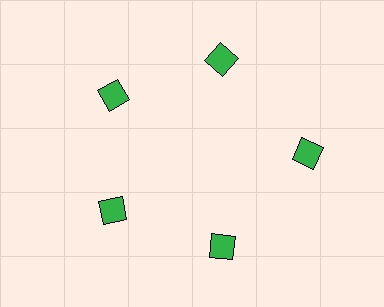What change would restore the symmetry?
The symmetry would be restored by moving it inward, back onto the ring so that all 5 squares sit at equal angles and equal distance from the center.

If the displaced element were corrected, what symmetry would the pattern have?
It would have 5-fold rotational symmetry — the pattern would map onto itself every 72 degrees.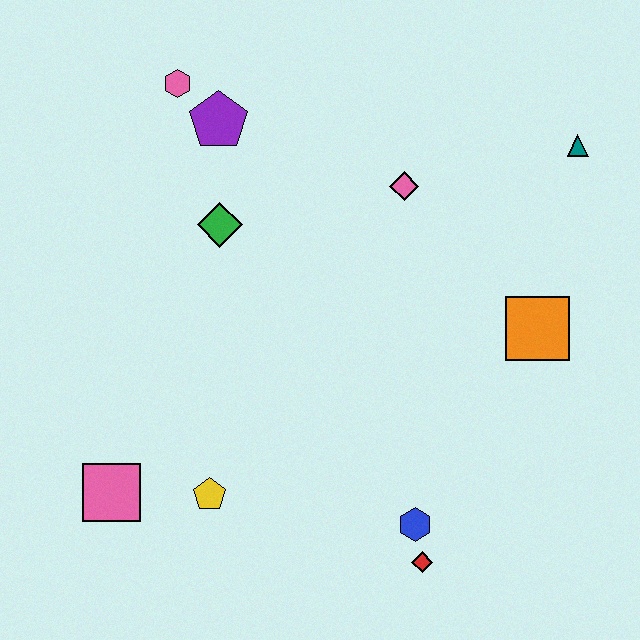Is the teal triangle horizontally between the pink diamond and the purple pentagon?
No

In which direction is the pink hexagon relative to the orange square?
The pink hexagon is to the left of the orange square.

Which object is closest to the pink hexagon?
The purple pentagon is closest to the pink hexagon.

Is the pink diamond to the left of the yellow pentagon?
No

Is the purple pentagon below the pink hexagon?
Yes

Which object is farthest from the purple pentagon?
The red diamond is farthest from the purple pentagon.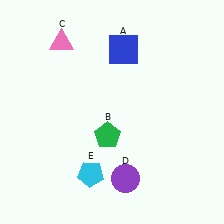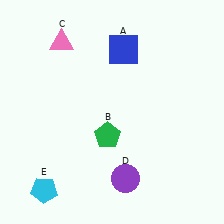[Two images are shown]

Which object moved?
The cyan pentagon (E) moved left.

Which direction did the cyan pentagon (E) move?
The cyan pentagon (E) moved left.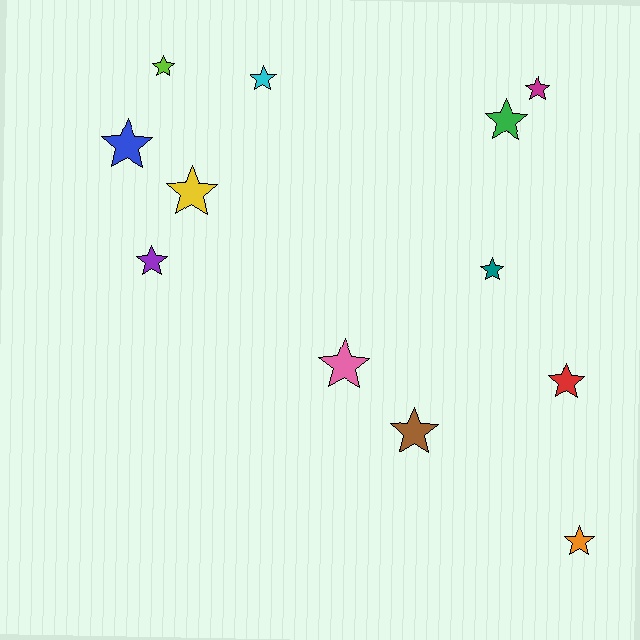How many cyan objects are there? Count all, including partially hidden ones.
There is 1 cyan object.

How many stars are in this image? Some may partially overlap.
There are 12 stars.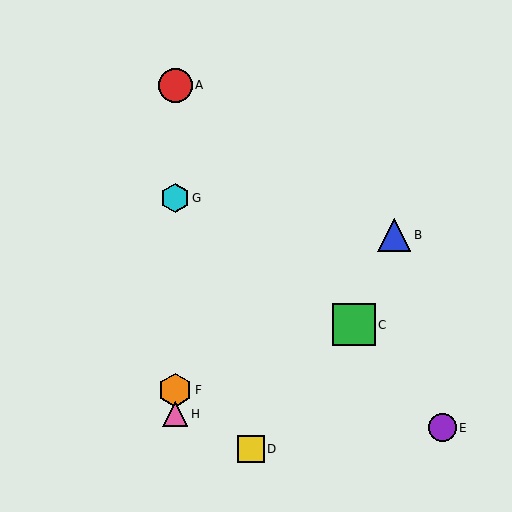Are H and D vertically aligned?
No, H is at x≈175 and D is at x≈251.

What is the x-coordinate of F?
Object F is at x≈175.